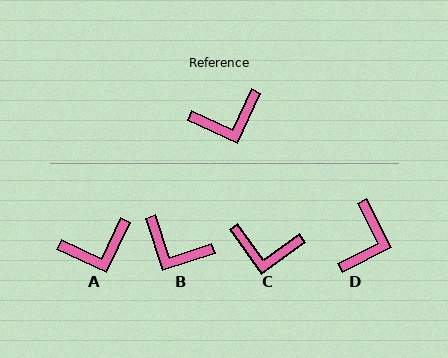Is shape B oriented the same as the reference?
No, it is off by about 47 degrees.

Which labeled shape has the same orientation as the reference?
A.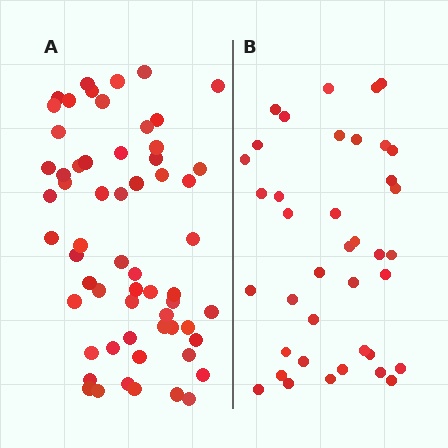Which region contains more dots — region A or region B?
Region A (the left region) has more dots.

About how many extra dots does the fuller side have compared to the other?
Region A has approximately 20 more dots than region B.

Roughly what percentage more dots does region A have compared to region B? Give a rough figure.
About 55% more.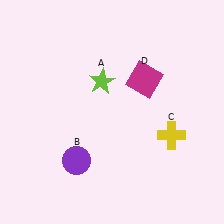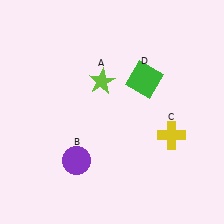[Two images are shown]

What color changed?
The square (D) changed from magenta in Image 1 to green in Image 2.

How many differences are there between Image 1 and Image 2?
There is 1 difference between the two images.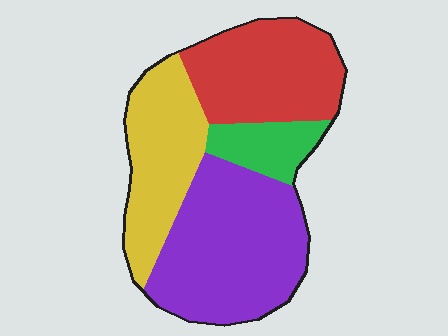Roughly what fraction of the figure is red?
Red takes up about one quarter (1/4) of the figure.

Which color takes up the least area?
Green, at roughly 10%.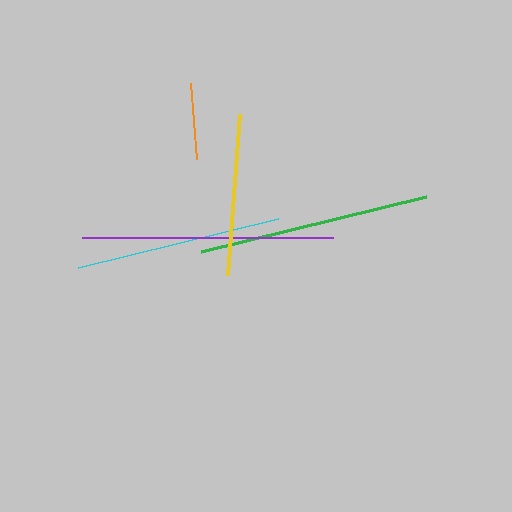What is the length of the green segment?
The green segment is approximately 233 pixels long.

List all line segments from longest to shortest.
From longest to shortest: purple, green, cyan, yellow, orange.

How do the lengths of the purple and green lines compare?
The purple and green lines are approximately the same length.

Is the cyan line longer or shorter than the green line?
The green line is longer than the cyan line.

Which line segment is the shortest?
The orange line is the shortest at approximately 76 pixels.